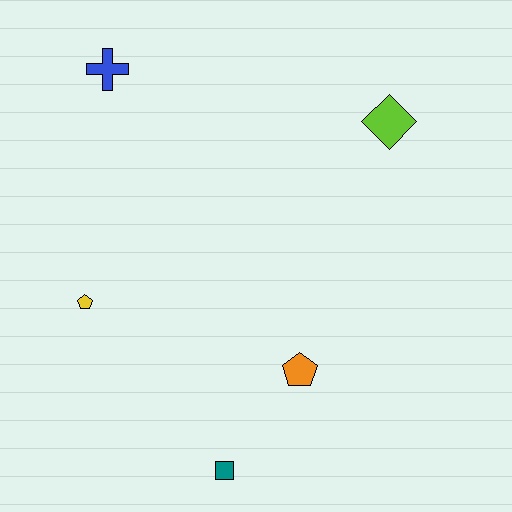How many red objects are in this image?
There are no red objects.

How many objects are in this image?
There are 5 objects.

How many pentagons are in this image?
There are 2 pentagons.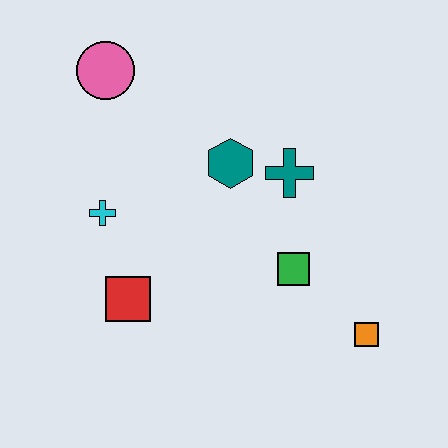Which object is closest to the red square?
The cyan cross is closest to the red square.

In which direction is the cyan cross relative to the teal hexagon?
The cyan cross is to the left of the teal hexagon.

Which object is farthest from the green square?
The pink circle is farthest from the green square.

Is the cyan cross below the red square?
No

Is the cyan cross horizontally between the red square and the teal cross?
No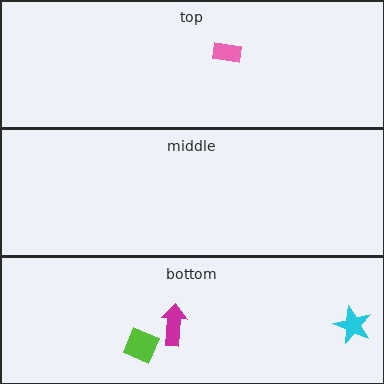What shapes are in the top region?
The pink rectangle.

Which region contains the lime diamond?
The bottom region.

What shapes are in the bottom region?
The cyan star, the magenta arrow, the lime diamond.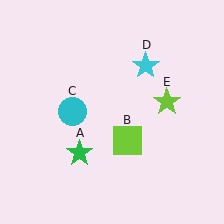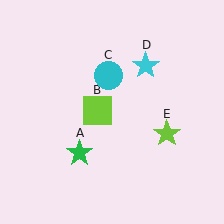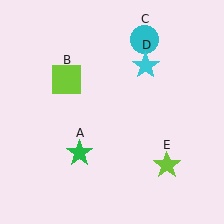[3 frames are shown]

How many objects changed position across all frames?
3 objects changed position: lime square (object B), cyan circle (object C), lime star (object E).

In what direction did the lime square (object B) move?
The lime square (object B) moved up and to the left.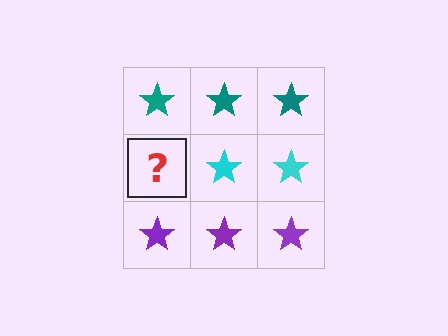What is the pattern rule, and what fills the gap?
The rule is that each row has a consistent color. The gap should be filled with a cyan star.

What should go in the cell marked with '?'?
The missing cell should contain a cyan star.